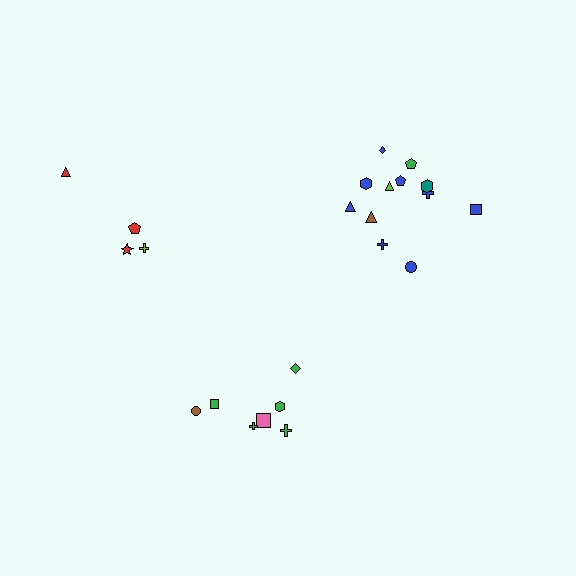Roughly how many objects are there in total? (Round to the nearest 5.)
Roughly 25 objects in total.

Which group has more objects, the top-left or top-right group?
The top-right group.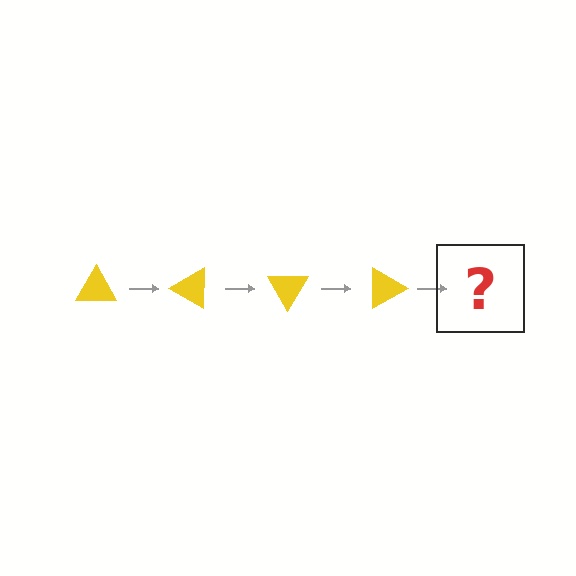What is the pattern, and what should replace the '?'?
The pattern is that the triangle rotates 30 degrees each step. The '?' should be a yellow triangle rotated 120 degrees.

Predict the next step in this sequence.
The next step is a yellow triangle rotated 120 degrees.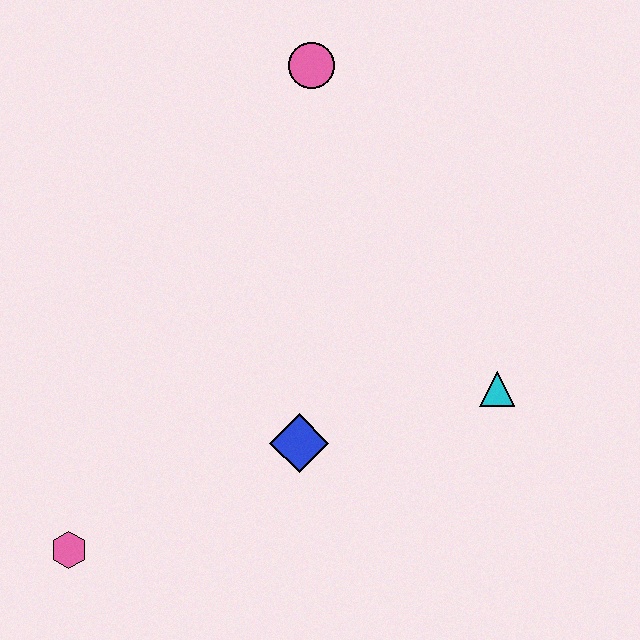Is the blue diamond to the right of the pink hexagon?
Yes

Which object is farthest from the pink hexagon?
The pink circle is farthest from the pink hexagon.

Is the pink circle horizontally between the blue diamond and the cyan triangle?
Yes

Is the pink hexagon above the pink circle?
No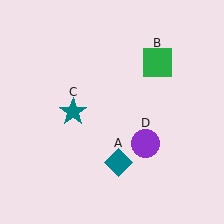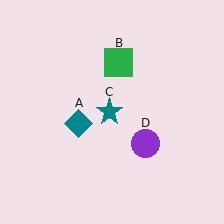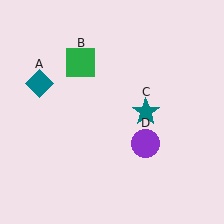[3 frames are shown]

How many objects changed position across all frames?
3 objects changed position: teal diamond (object A), green square (object B), teal star (object C).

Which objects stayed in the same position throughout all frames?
Purple circle (object D) remained stationary.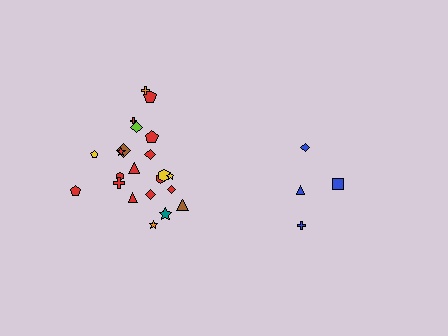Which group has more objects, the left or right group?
The left group.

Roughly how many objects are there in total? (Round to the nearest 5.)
Roughly 25 objects in total.